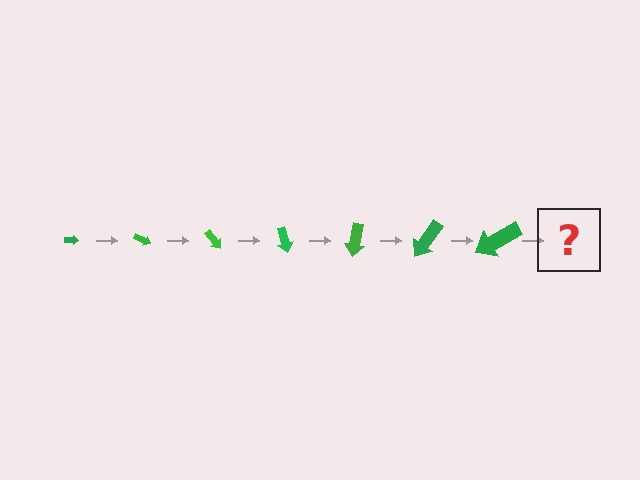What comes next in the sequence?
The next element should be an arrow, larger than the previous one and rotated 175 degrees from the start.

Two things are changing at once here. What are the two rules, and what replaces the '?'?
The two rules are that the arrow grows larger each step and it rotates 25 degrees each step. The '?' should be an arrow, larger than the previous one and rotated 175 degrees from the start.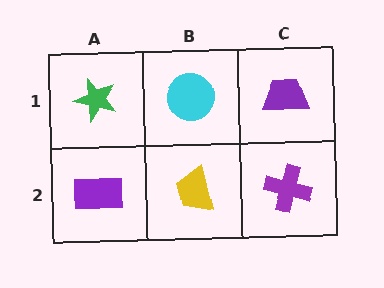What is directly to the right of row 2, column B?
A purple cross.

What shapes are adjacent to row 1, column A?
A purple rectangle (row 2, column A), a cyan circle (row 1, column B).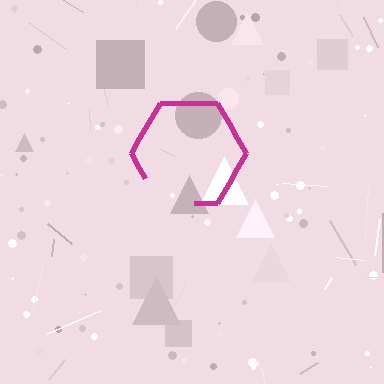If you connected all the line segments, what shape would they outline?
They would outline a hexagon.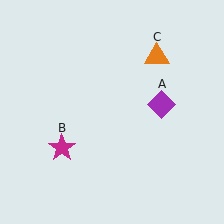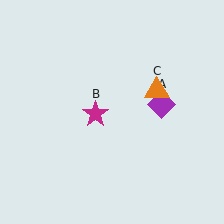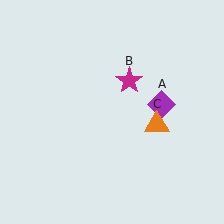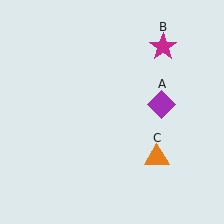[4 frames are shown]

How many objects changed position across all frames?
2 objects changed position: magenta star (object B), orange triangle (object C).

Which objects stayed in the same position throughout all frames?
Purple diamond (object A) remained stationary.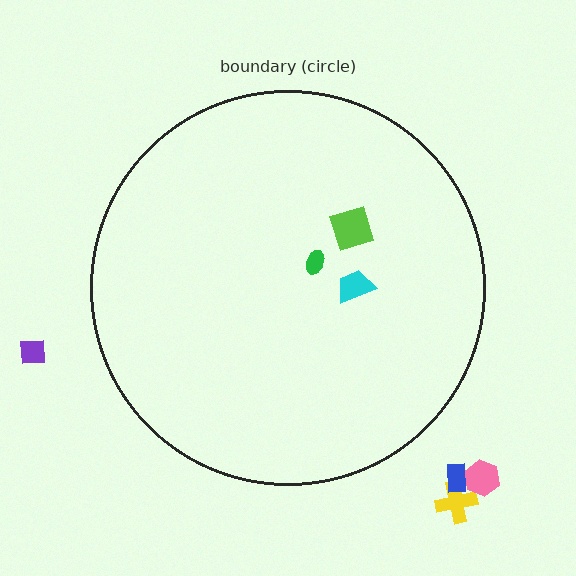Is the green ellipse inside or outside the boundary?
Inside.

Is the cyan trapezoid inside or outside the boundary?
Inside.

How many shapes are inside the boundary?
3 inside, 4 outside.